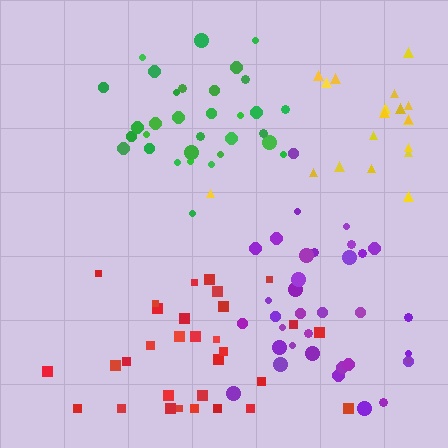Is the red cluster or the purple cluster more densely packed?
Purple.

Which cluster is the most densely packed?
Green.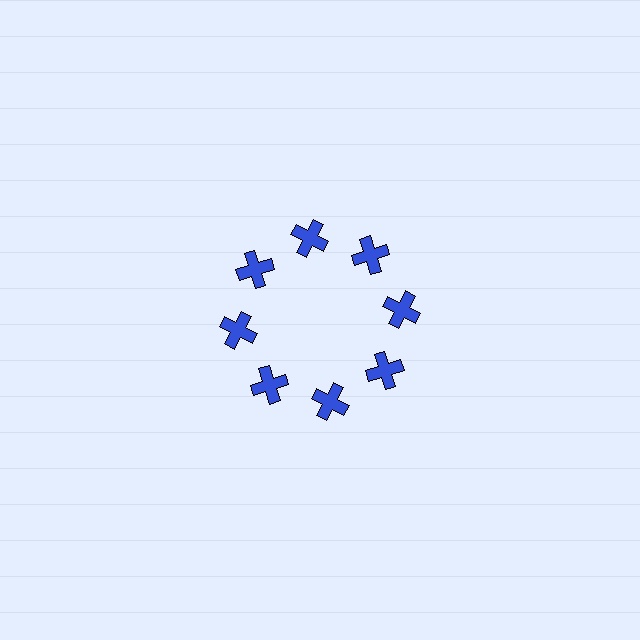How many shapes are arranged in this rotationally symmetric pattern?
There are 8 shapes, arranged in 8 groups of 1.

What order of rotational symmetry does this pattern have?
This pattern has 8-fold rotational symmetry.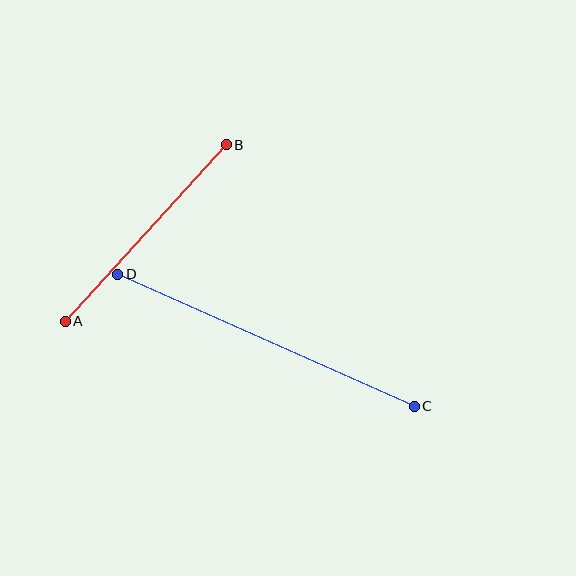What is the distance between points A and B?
The distance is approximately 239 pixels.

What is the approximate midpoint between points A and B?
The midpoint is at approximately (146, 233) pixels.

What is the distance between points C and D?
The distance is approximately 325 pixels.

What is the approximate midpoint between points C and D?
The midpoint is at approximately (266, 340) pixels.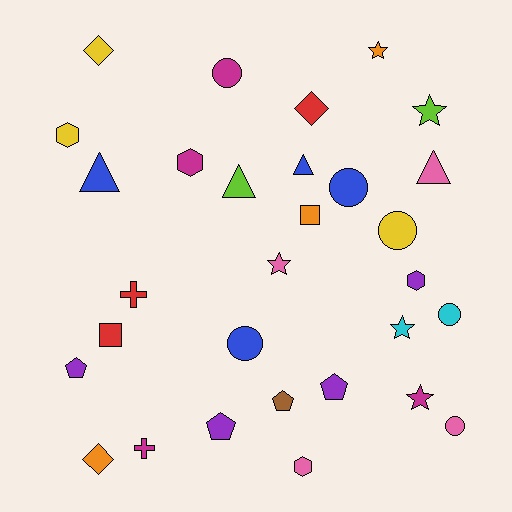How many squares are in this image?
There are 2 squares.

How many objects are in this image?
There are 30 objects.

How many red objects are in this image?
There are 3 red objects.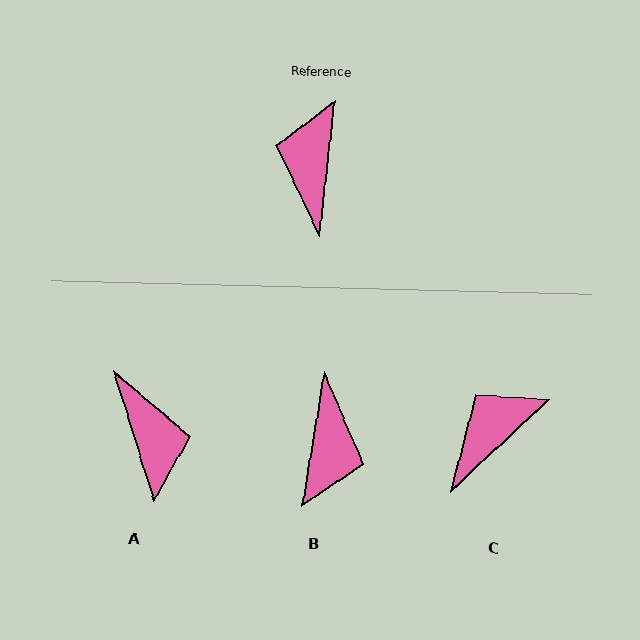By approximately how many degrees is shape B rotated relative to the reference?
Approximately 177 degrees counter-clockwise.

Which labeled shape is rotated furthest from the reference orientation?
B, about 177 degrees away.